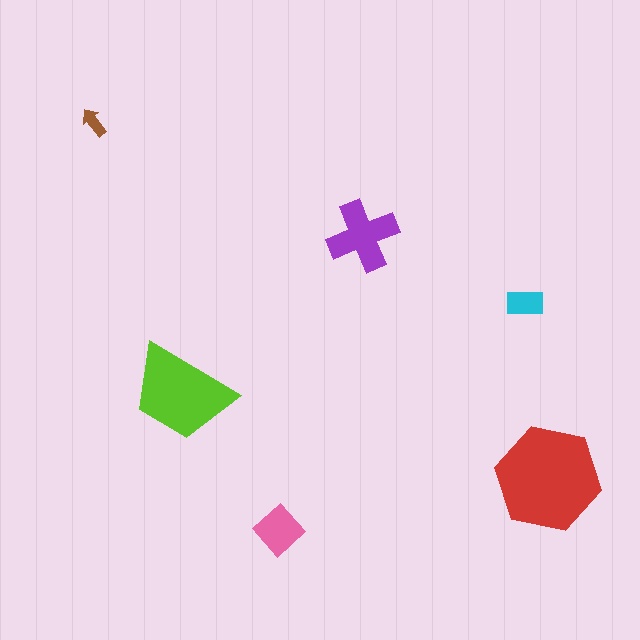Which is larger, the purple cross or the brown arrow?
The purple cross.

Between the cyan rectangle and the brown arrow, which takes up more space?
The cyan rectangle.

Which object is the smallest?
The brown arrow.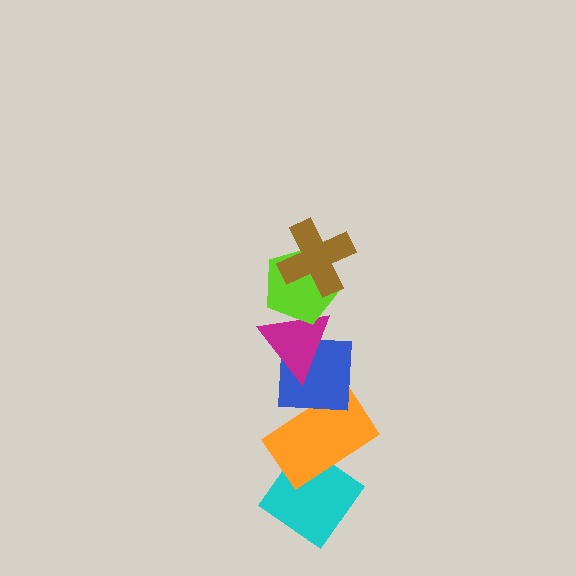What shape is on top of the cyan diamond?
The orange rectangle is on top of the cyan diamond.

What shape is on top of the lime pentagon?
The brown cross is on top of the lime pentagon.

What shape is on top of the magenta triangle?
The lime pentagon is on top of the magenta triangle.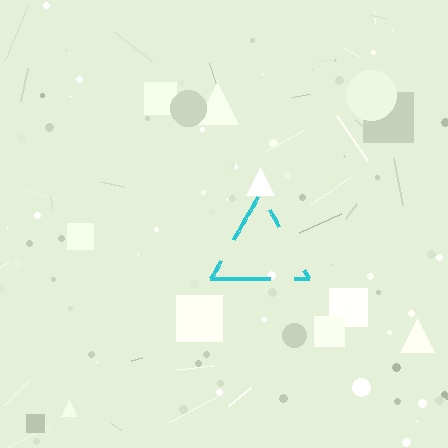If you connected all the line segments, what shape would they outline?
They would outline a triangle.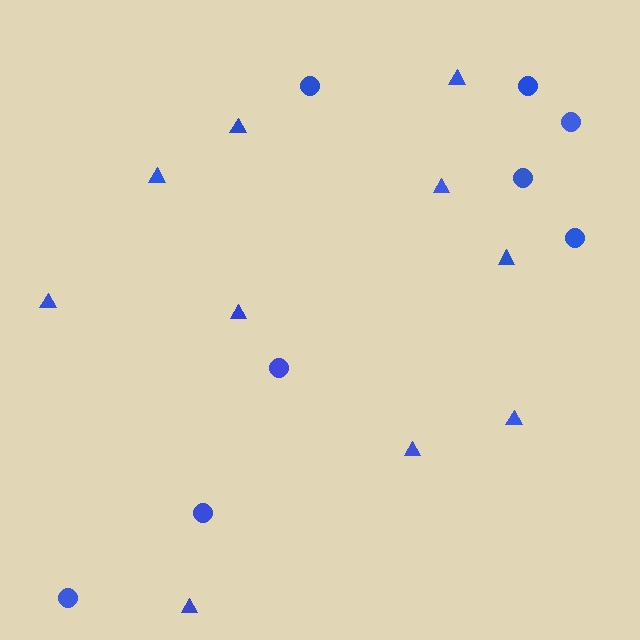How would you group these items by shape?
There are 2 groups: one group of circles (8) and one group of triangles (10).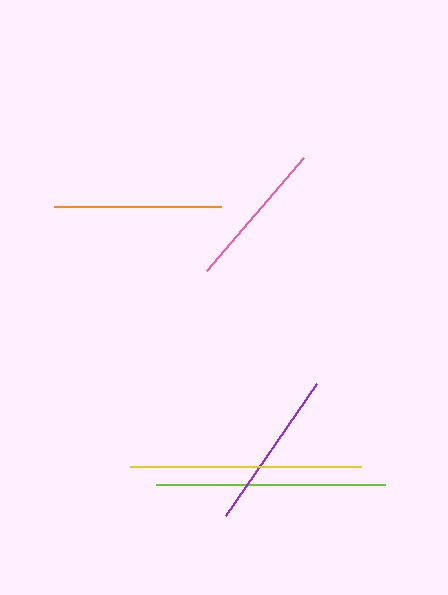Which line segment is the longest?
The yellow line is the longest at approximately 231 pixels.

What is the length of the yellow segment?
The yellow segment is approximately 231 pixels long.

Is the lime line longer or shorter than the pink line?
The lime line is longer than the pink line.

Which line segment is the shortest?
The pink line is the shortest at approximately 148 pixels.